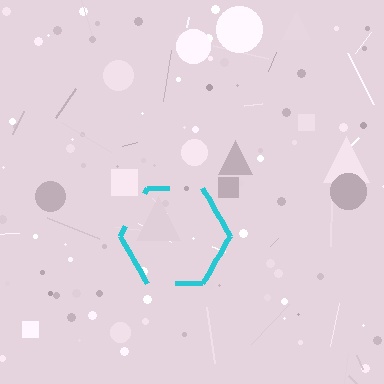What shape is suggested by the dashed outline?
The dashed outline suggests a hexagon.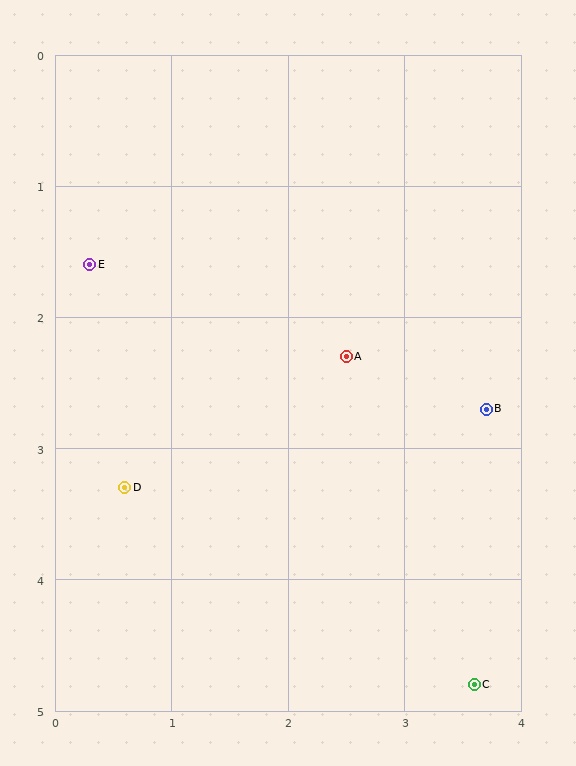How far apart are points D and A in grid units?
Points D and A are about 2.1 grid units apart.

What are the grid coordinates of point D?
Point D is at approximately (0.6, 3.3).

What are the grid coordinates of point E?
Point E is at approximately (0.3, 1.6).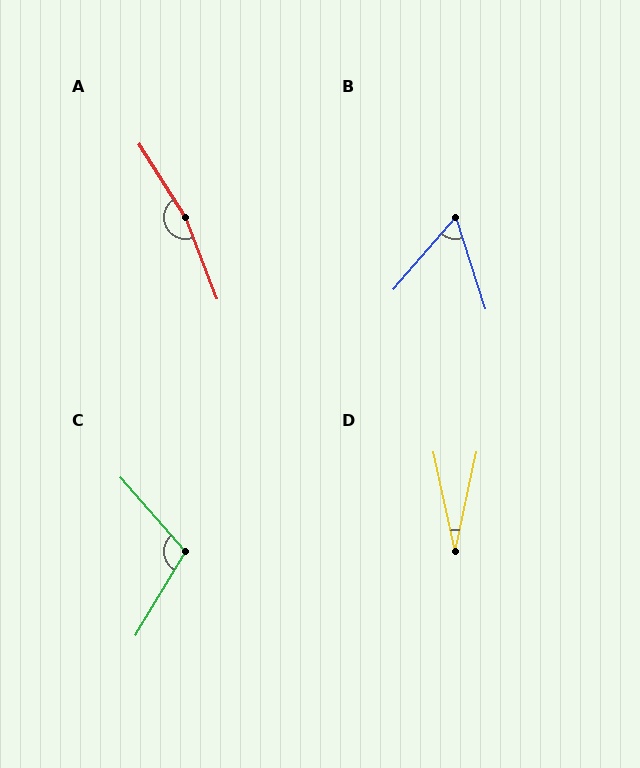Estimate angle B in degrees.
Approximately 59 degrees.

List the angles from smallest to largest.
D (25°), B (59°), C (108°), A (169°).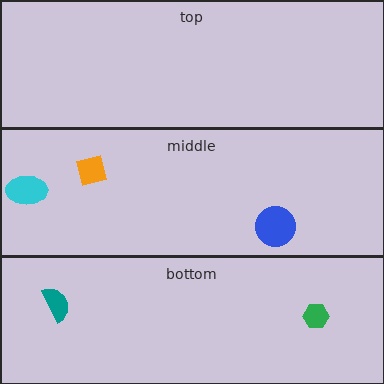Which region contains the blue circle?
The middle region.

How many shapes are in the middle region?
3.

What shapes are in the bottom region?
The green hexagon, the teal semicircle.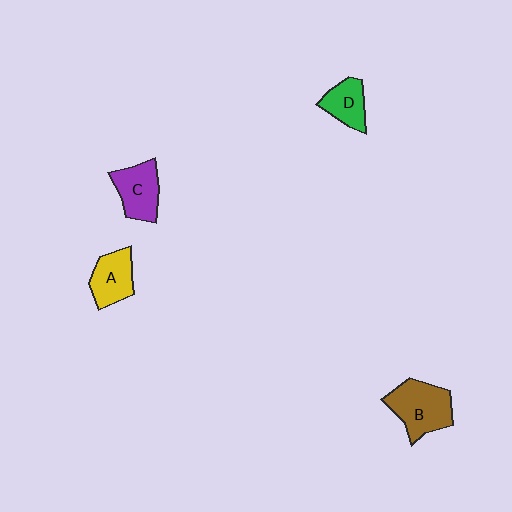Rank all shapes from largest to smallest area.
From largest to smallest: B (brown), C (purple), A (yellow), D (green).